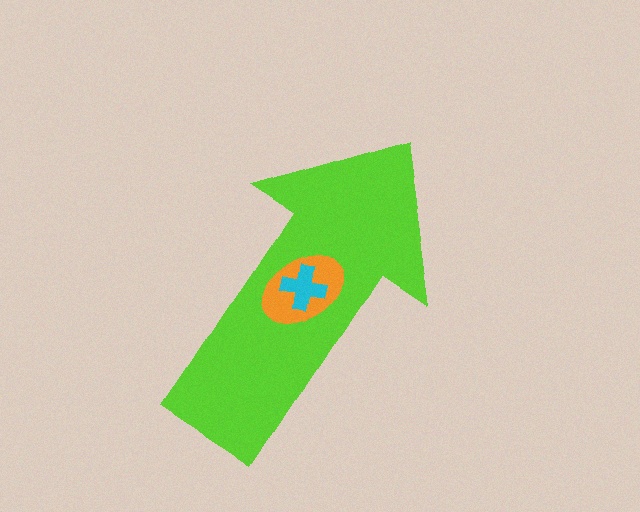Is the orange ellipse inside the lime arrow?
Yes.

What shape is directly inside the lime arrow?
The orange ellipse.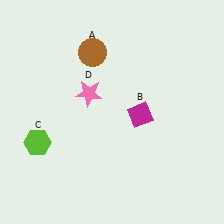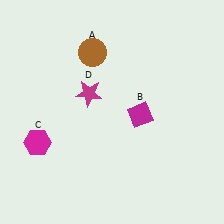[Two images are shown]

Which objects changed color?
C changed from lime to magenta. D changed from pink to magenta.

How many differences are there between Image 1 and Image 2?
There are 2 differences between the two images.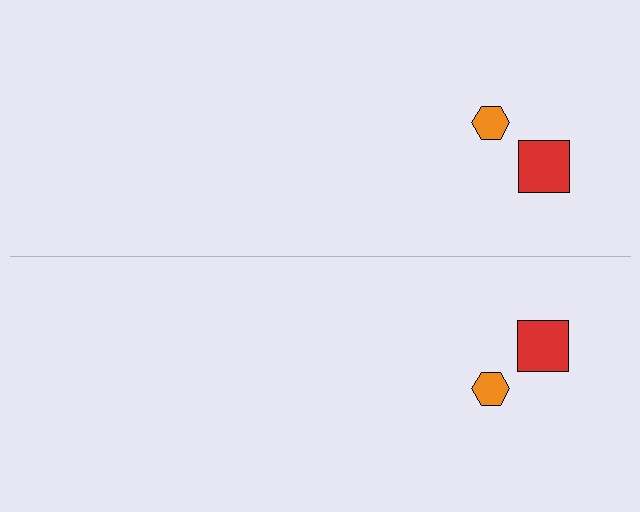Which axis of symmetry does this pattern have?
The pattern has a horizontal axis of symmetry running through the center of the image.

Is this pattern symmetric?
Yes, this pattern has bilateral (reflection) symmetry.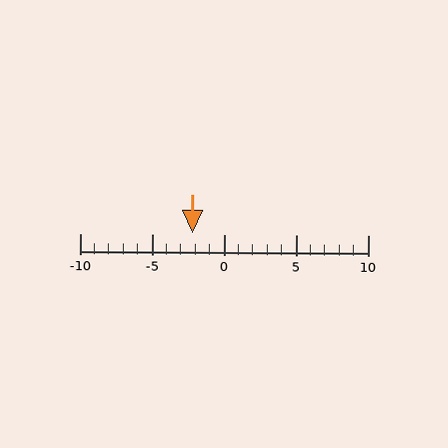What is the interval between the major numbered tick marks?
The major tick marks are spaced 5 units apart.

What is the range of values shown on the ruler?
The ruler shows values from -10 to 10.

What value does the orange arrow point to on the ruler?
The orange arrow points to approximately -2.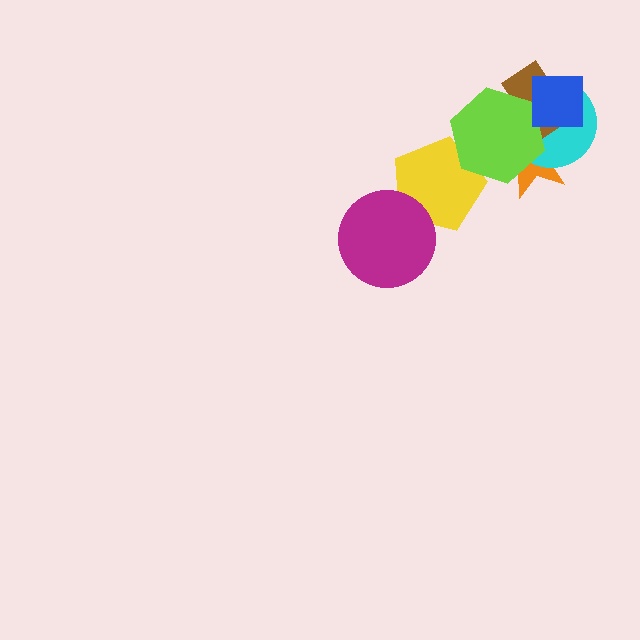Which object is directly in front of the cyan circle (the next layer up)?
The brown rectangle is directly in front of the cyan circle.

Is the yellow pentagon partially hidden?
Yes, it is partially covered by another shape.